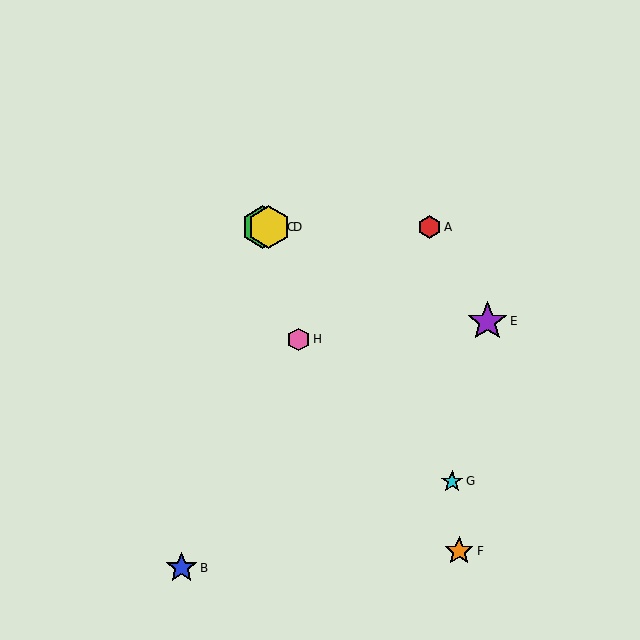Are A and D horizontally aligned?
Yes, both are at y≈227.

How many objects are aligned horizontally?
3 objects (A, C, D) are aligned horizontally.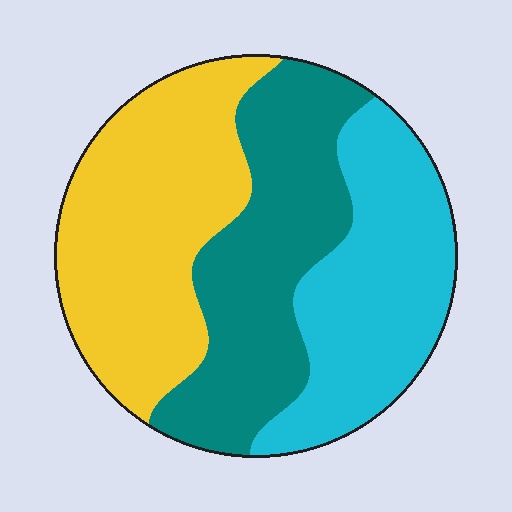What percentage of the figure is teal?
Teal covers about 35% of the figure.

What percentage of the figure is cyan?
Cyan covers 30% of the figure.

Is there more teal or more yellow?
Yellow.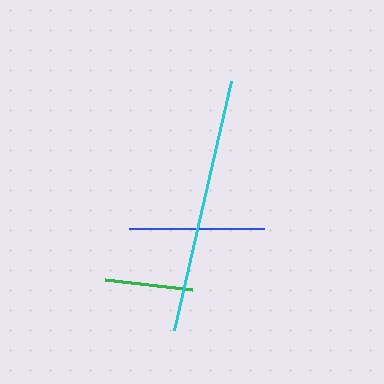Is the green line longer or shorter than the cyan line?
The cyan line is longer than the green line.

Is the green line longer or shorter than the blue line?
The blue line is longer than the green line.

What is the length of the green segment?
The green segment is approximately 88 pixels long.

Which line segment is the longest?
The cyan line is the longest at approximately 255 pixels.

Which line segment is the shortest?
The green line is the shortest at approximately 88 pixels.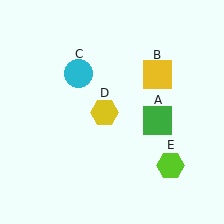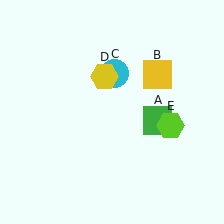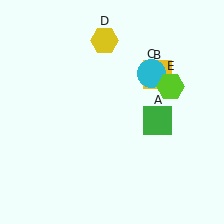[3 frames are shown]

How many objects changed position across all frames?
3 objects changed position: cyan circle (object C), yellow hexagon (object D), lime hexagon (object E).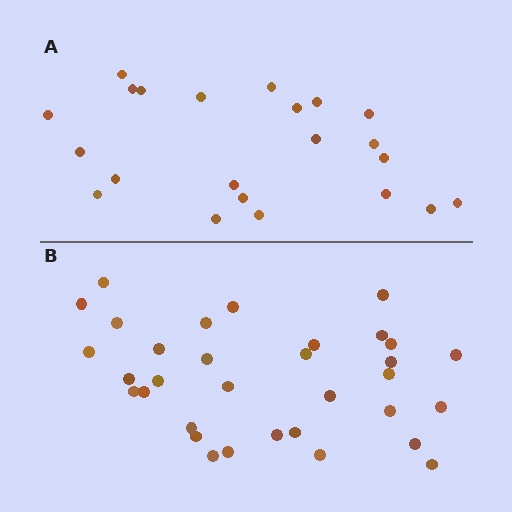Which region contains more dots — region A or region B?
Region B (the bottom region) has more dots.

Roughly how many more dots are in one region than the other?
Region B has roughly 12 or so more dots than region A.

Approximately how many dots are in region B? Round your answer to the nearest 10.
About 30 dots. (The exact count is 33, which rounds to 30.)